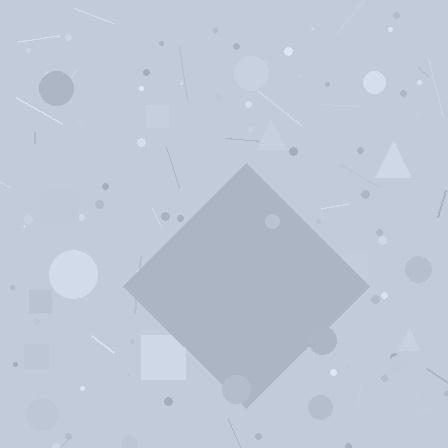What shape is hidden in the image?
A diamond is hidden in the image.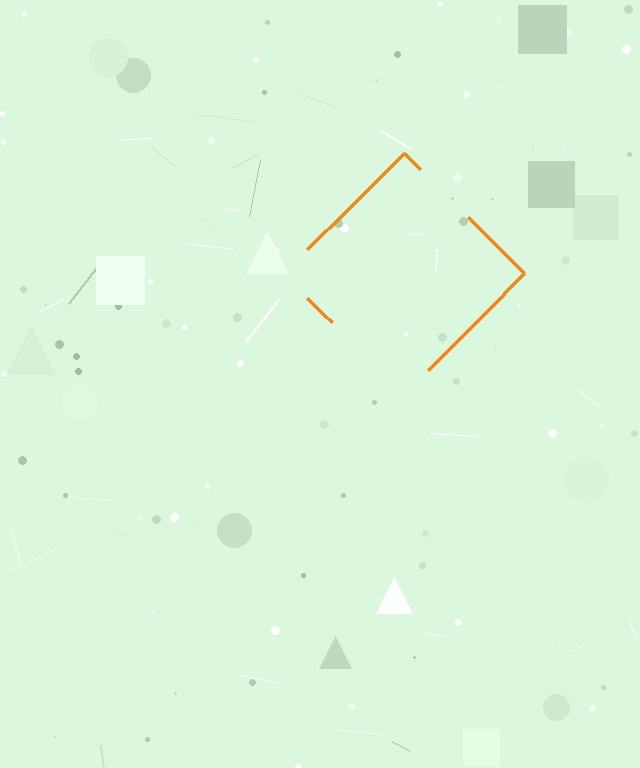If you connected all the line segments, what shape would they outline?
They would outline a diamond.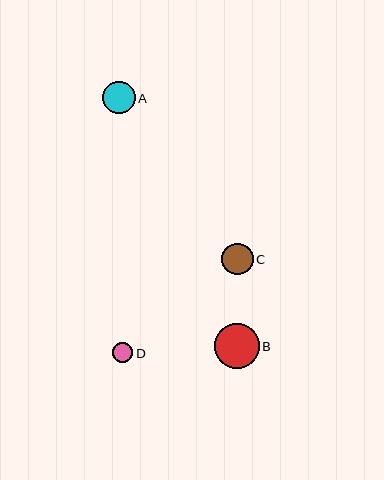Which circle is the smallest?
Circle D is the smallest with a size of approximately 20 pixels.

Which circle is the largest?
Circle B is the largest with a size of approximately 45 pixels.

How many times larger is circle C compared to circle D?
Circle C is approximately 1.5 times the size of circle D.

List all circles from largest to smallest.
From largest to smallest: B, A, C, D.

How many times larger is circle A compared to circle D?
Circle A is approximately 1.6 times the size of circle D.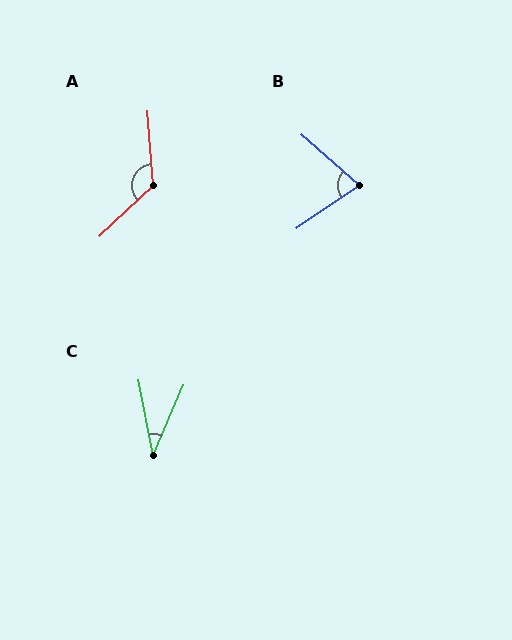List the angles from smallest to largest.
C (35°), B (76°), A (129°).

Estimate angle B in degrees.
Approximately 76 degrees.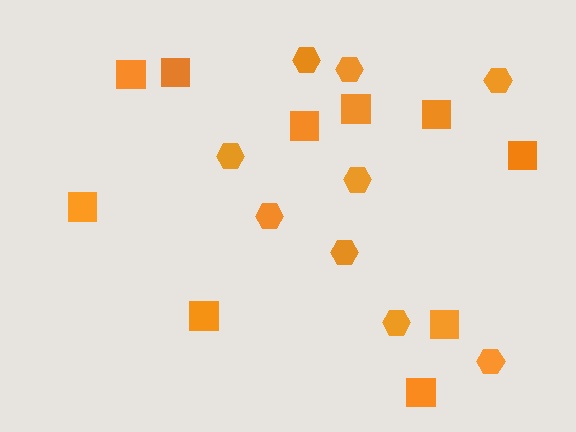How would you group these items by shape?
There are 2 groups: one group of squares (10) and one group of hexagons (9).